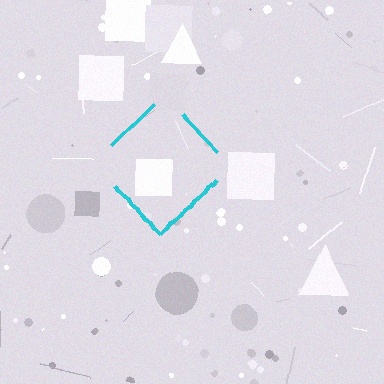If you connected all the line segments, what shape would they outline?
They would outline a diamond.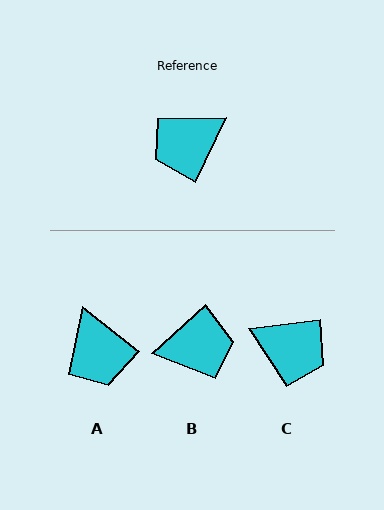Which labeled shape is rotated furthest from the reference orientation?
B, about 157 degrees away.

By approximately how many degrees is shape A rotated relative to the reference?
Approximately 77 degrees counter-clockwise.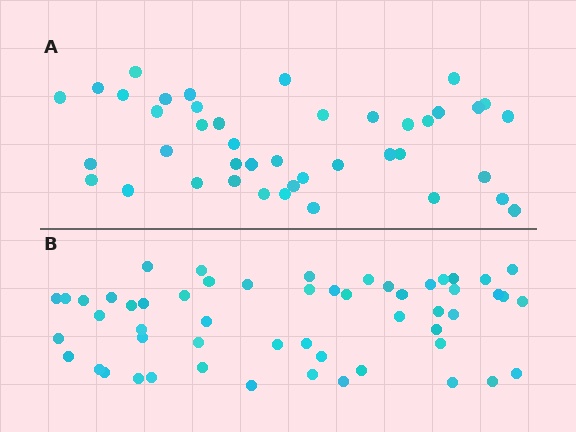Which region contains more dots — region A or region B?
Region B (the bottom region) has more dots.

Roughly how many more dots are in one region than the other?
Region B has roughly 12 or so more dots than region A.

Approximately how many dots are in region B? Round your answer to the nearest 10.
About 50 dots. (The exact count is 54, which rounds to 50.)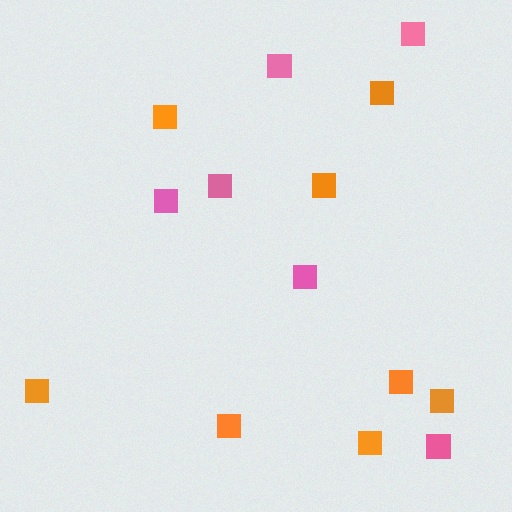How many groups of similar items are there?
There are 2 groups: one group of pink squares (6) and one group of orange squares (8).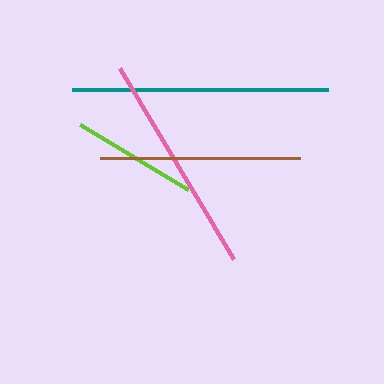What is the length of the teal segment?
The teal segment is approximately 256 pixels long.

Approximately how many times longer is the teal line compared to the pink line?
The teal line is approximately 1.2 times the length of the pink line.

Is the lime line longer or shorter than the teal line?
The teal line is longer than the lime line.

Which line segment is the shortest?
The lime line is the shortest at approximately 126 pixels.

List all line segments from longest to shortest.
From longest to shortest: teal, pink, brown, lime.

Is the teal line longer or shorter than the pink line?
The teal line is longer than the pink line.